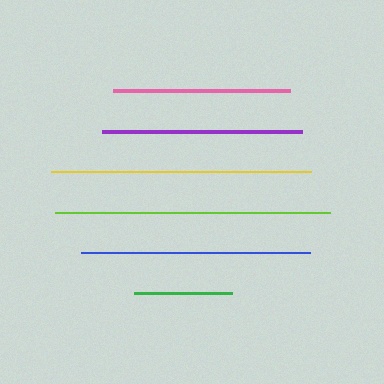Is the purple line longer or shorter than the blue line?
The blue line is longer than the purple line.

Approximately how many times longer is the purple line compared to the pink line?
The purple line is approximately 1.1 times the length of the pink line.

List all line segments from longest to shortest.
From longest to shortest: lime, yellow, blue, purple, pink, green.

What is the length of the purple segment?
The purple segment is approximately 200 pixels long.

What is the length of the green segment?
The green segment is approximately 99 pixels long.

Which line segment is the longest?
The lime line is the longest at approximately 274 pixels.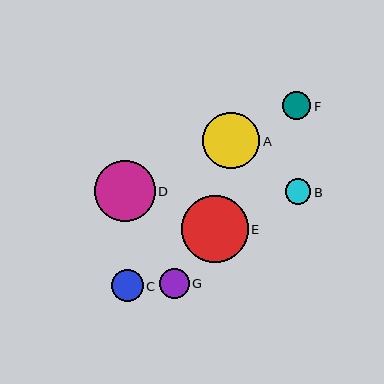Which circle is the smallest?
Circle B is the smallest with a size of approximately 26 pixels.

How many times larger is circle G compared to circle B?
Circle G is approximately 1.2 times the size of circle B.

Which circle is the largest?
Circle E is the largest with a size of approximately 66 pixels.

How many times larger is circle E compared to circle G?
Circle E is approximately 2.2 times the size of circle G.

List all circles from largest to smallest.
From largest to smallest: E, D, A, C, G, F, B.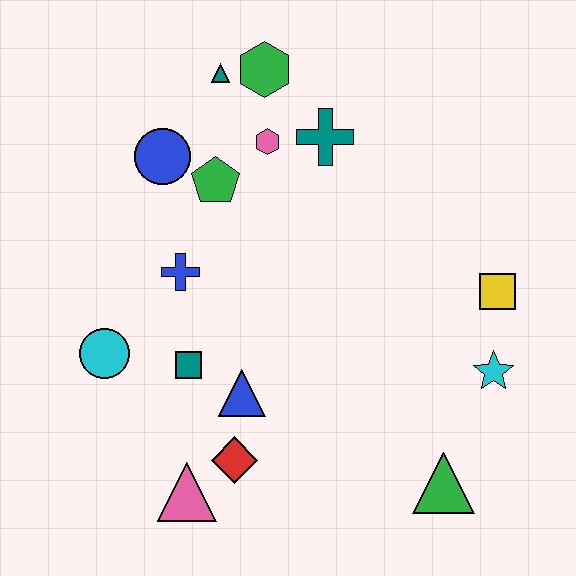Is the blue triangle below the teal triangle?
Yes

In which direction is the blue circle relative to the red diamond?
The blue circle is above the red diamond.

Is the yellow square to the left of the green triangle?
No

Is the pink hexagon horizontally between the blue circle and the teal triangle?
No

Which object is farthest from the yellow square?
The cyan circle is farthest from the yellow square.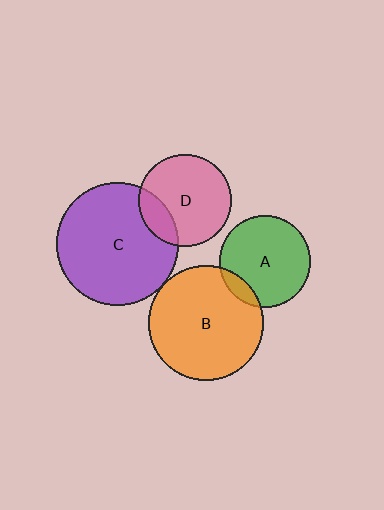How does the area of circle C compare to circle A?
Approximately 1.8 times.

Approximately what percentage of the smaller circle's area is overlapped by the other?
Approximately 20%.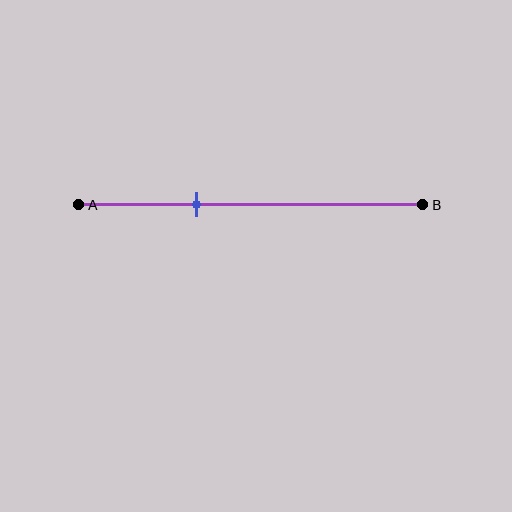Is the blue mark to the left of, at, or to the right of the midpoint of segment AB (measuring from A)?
The blue mark is to the left of the midpoint of segment AB.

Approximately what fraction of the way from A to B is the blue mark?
The blue mark is approximately 35% of the way from A to B.